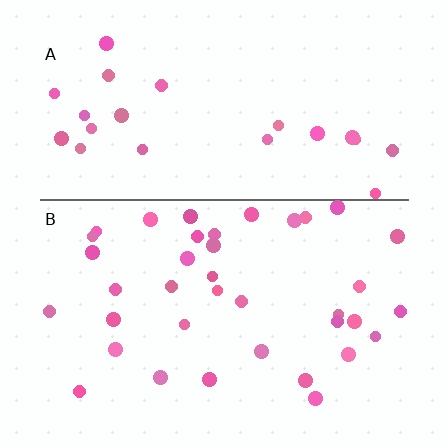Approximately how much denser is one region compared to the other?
Approximately 1.6× — region B over region A.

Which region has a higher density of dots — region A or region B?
B (the bottom).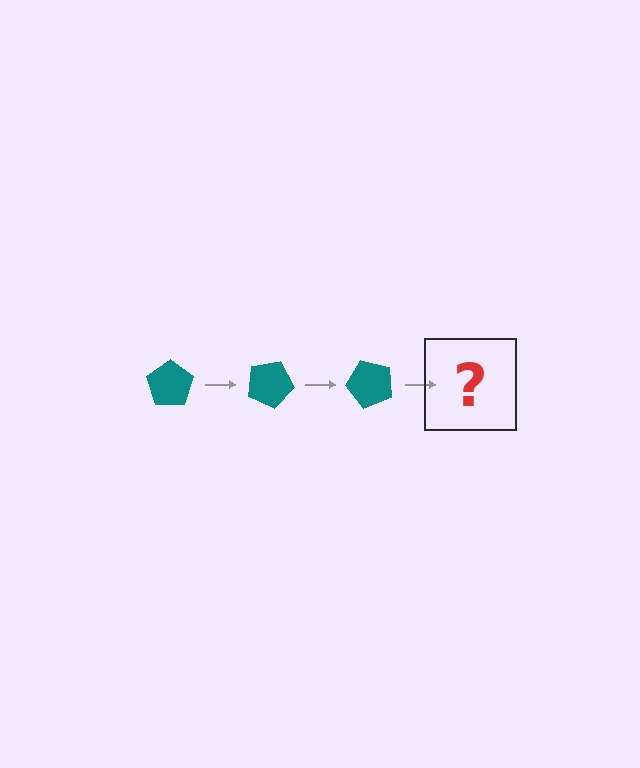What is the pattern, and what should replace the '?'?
The pattern is that the pentagon rotates 25 degrees each step. The '?' should be a teal pentagon rotated 75 degrees.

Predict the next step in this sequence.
The next step is a teal pentagon rotated 75 degrees.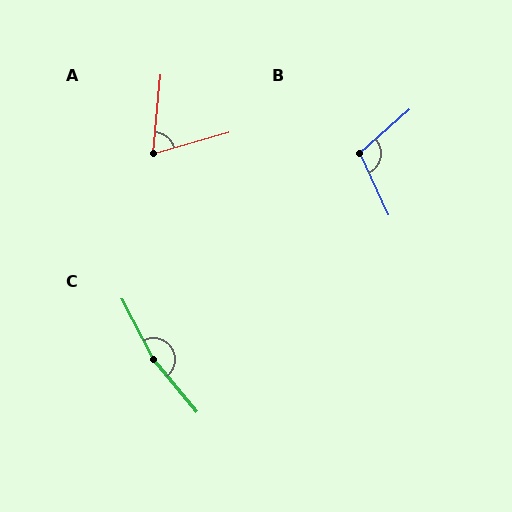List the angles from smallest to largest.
A (69°), B (106°), C (168°).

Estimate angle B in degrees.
Approximately 106 degrees.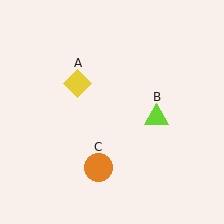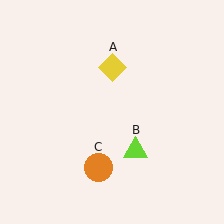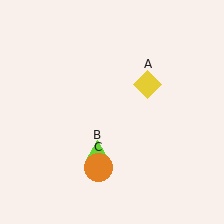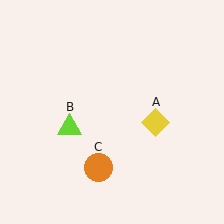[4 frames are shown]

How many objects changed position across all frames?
2 objects changed position: yellow diamond (object A), lime triangle (object B).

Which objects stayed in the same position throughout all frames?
Orange circle (object C) remained stationary.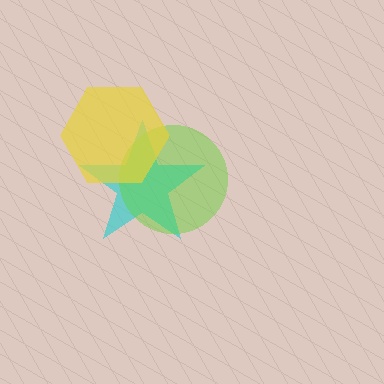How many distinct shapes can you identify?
There are 3 distinct shapes: a cyan star, a lime circle, a yellow hexagon.